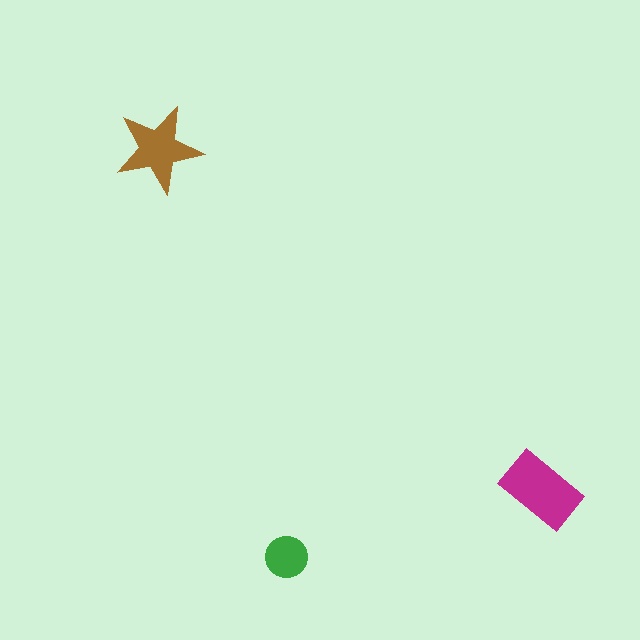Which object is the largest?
The magenta rectangle.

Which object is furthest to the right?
The magenta rectangle is rightmost.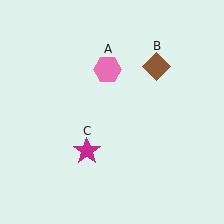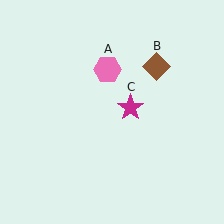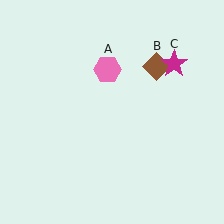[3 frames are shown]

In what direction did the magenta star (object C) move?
The magenta star (object C) moved up and to the right.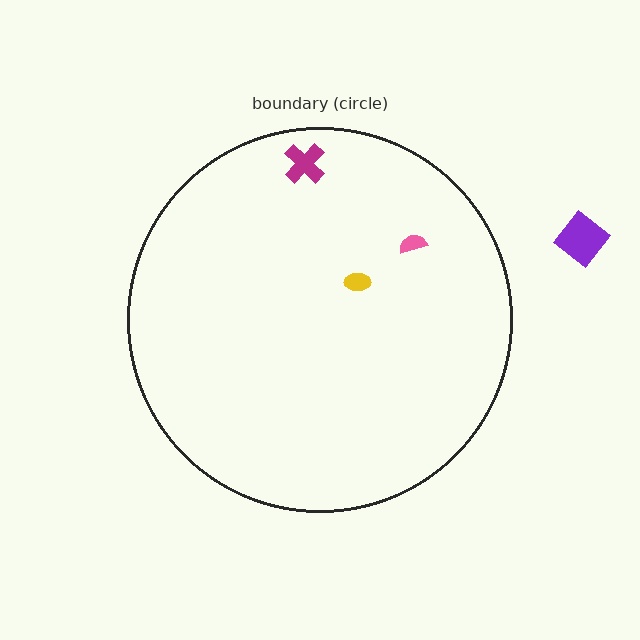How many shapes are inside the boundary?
3 inside, 1 outside.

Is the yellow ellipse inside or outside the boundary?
Inside.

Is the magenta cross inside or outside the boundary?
Inside.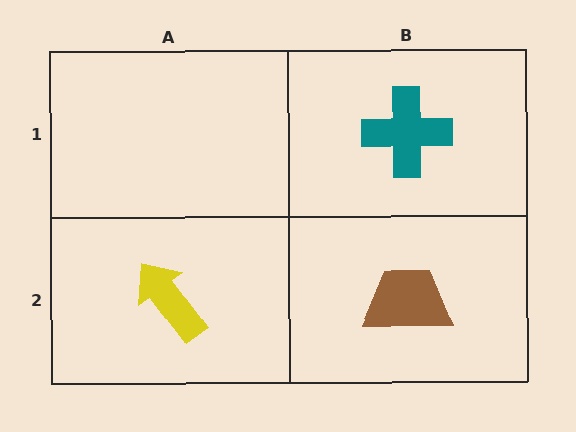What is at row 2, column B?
A brown trapezoid.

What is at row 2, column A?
A yellow arrow.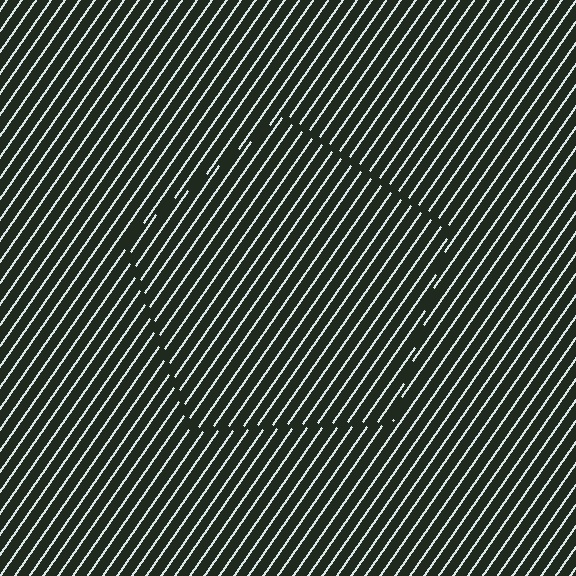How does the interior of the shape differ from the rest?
The interior of the shape contains the same grating, shifted by half a period — the contour is defined by the phase discontinuity where line-ends from the inner and outer gratings abut.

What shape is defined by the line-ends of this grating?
An illusory pentagon. The interior of the shape contains the same grating, shifted by half a period — the contour is defined by the phase discontinuity where line-ends from the inner and outer gratings abut.